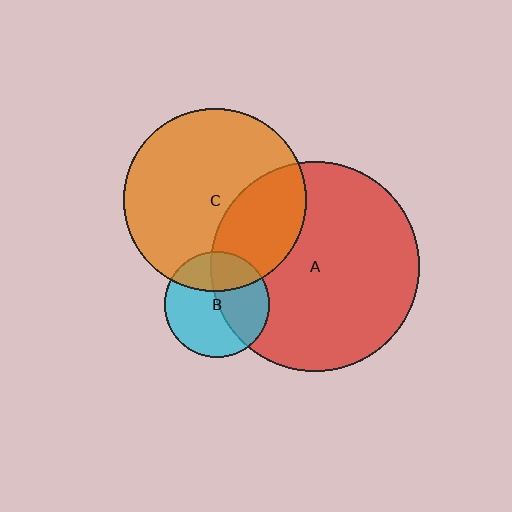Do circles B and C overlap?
Yes.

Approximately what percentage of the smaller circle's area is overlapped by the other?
Approximately 30%.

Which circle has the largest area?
Circle A (red).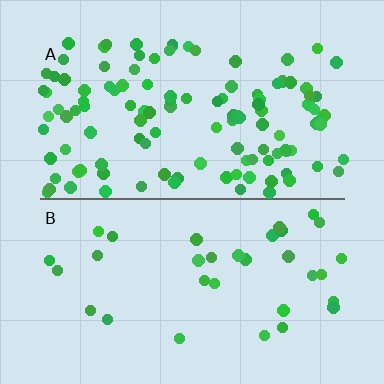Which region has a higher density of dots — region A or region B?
A (the top).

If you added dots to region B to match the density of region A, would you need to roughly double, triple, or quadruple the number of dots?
Approximately triple.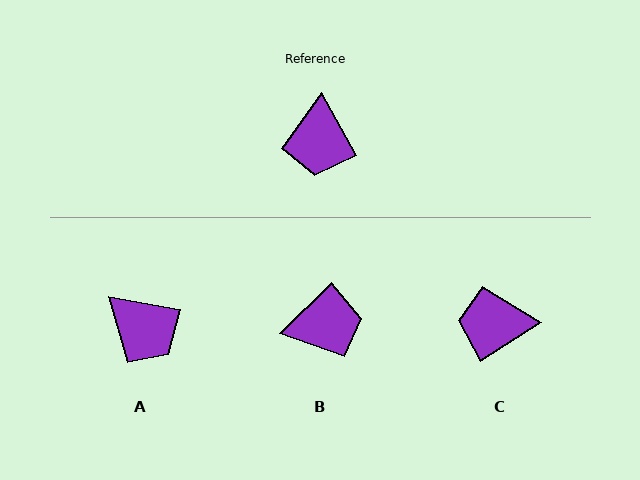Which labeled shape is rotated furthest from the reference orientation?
B, about 105 degrees away.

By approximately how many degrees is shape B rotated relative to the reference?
Approximately 105 degrees counter-clockwise.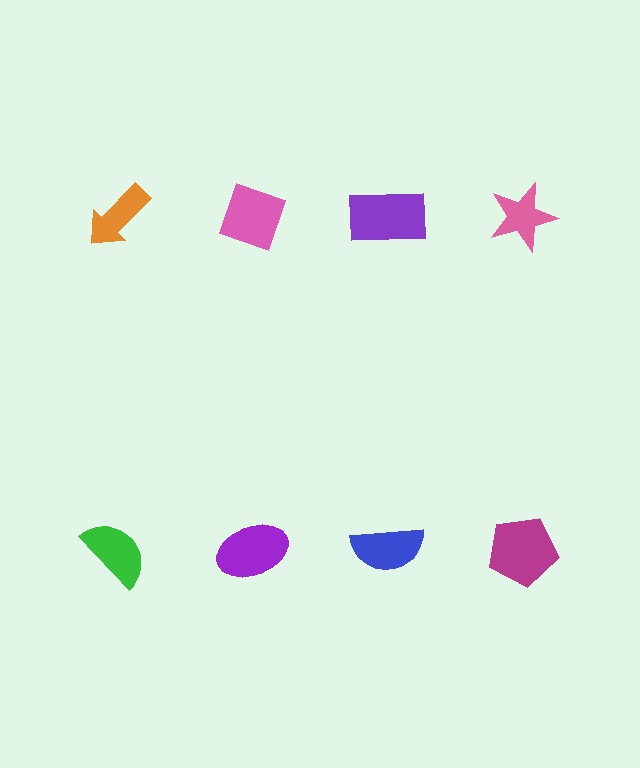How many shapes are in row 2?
4 shapes.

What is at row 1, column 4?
A pink star.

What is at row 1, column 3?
A purple rectangle.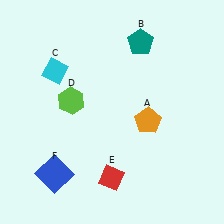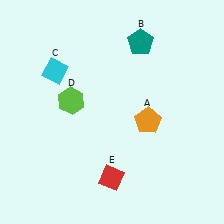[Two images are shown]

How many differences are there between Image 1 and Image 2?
There is 1 difference between the two images.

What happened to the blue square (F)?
The blue square (F) was removed in Image 2. It was in the bottom-left area of Image 1.